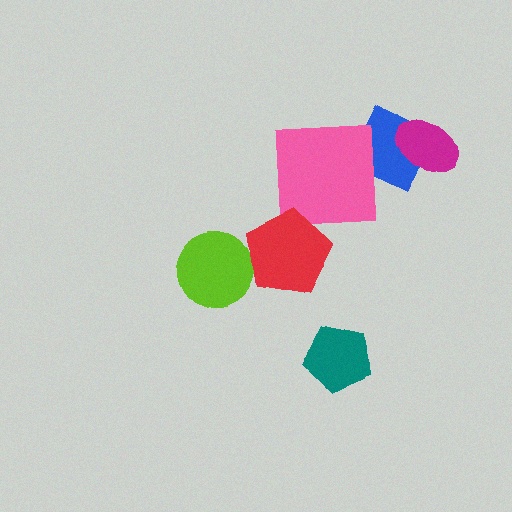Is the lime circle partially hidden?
Yes, it is partially covered by another shape.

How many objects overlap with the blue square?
2 objects overlap with the blue square.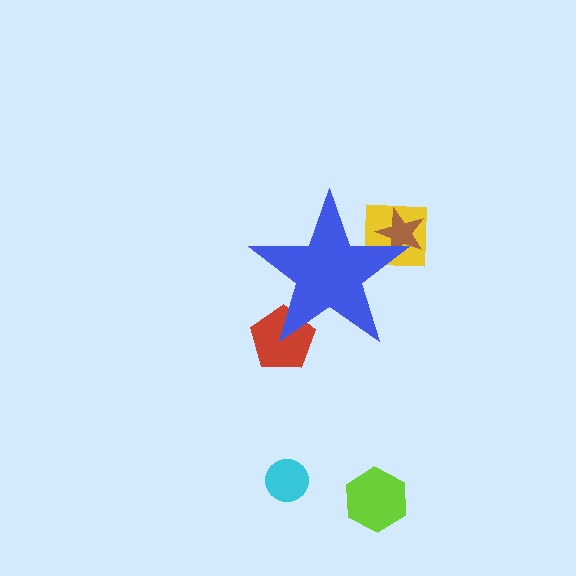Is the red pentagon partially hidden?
Yes, the red pentagon is partially hidden behind the blue star.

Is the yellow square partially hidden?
Yes, the yellow square is partially hidden behind the blue star.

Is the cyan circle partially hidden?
No, the cyan circle is fully visible.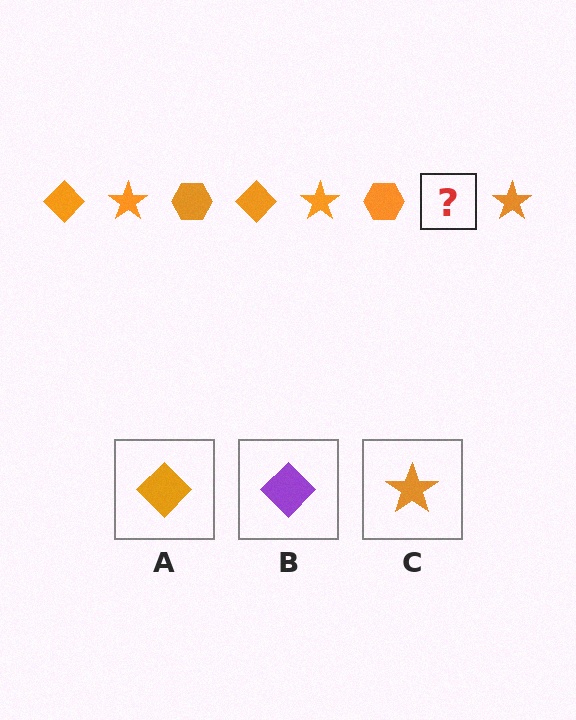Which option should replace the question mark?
Option A.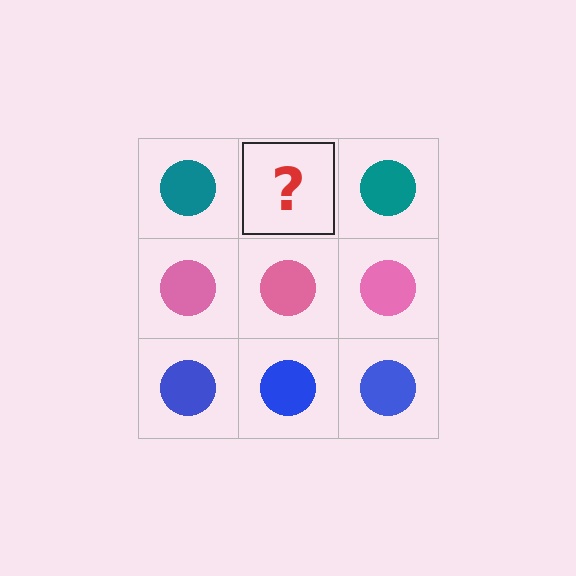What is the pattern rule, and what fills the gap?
The rule is that each row has a consistent color. The gap should be filled with a teal circle.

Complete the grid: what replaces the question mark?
The question mark should be replaced with a teal circle.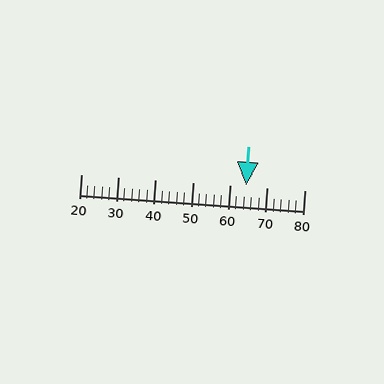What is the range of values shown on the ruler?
The ruler shows values from 20 to 80.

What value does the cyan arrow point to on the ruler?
The cyan arrow points to approximately 64.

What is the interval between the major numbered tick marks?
The major tick marks are spaced 10 units apart.